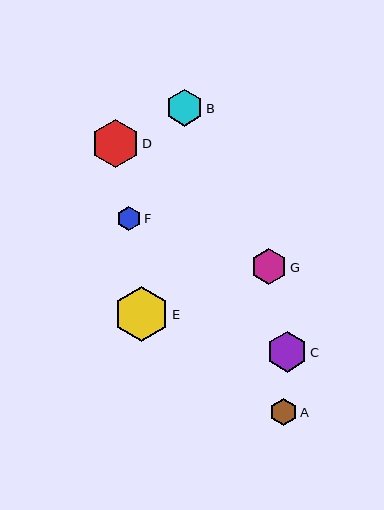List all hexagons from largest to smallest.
From largest to smallest: E, D, C, B, G, A, F.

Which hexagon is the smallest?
Hexagon F is the smallest with a size of approximately 24 pixels.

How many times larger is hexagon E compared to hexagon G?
Hexagon E is approximately 1.6 times the size of hexagon G.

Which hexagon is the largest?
Hexagon E is the largest with a size of approximately 55 pixels.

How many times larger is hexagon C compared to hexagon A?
Hexagon C is approximately 1.5 times the size of hexagon A.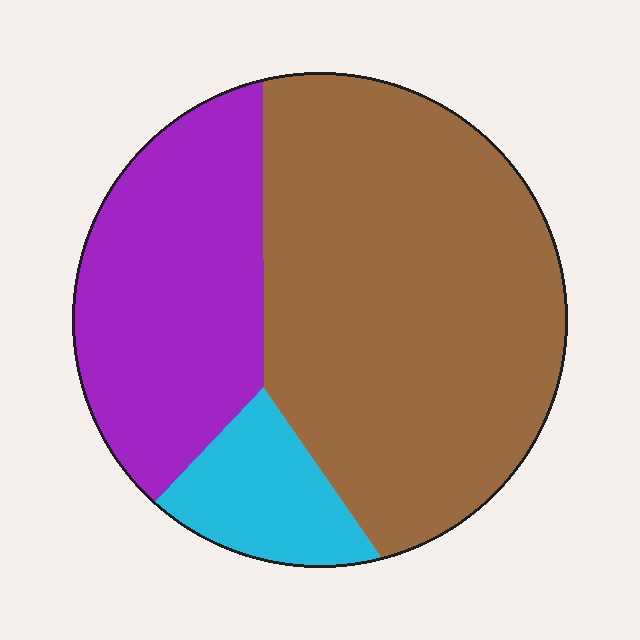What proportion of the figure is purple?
Purple covers roughly 30% of the figure.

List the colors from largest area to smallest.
From largest to smallest: brown, purple, cyan.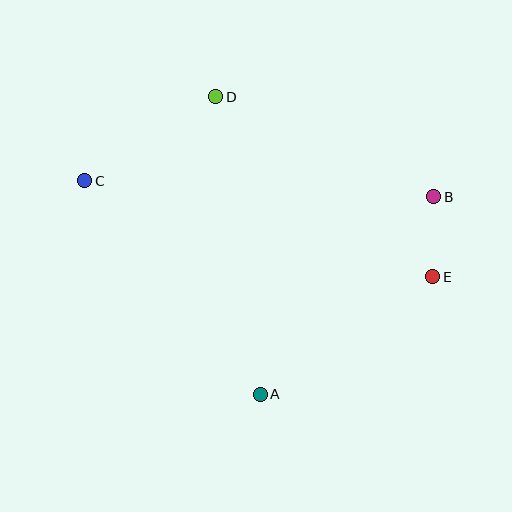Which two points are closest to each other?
Points B and E are closest to each other.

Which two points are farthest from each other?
Points C and E are farthest from each other.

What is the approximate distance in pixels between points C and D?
The distance between C and D is approximately 156 pixels.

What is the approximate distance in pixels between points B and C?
The distance between B and C is approximately 349 pixels.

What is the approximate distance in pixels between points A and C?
The distance between A and C is approximately 276 pixels.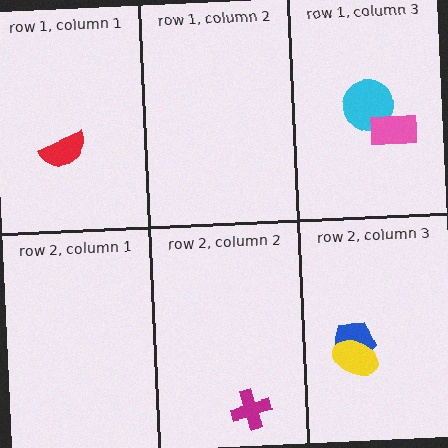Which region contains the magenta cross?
The row 2, column 2 region.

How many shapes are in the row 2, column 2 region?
1.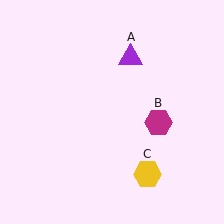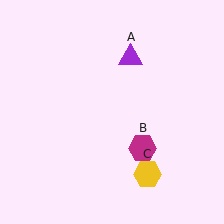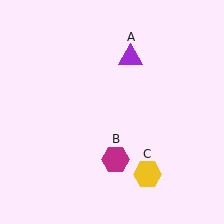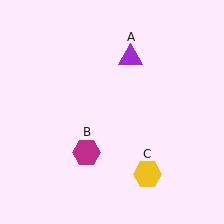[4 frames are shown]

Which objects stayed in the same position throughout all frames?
Purple triangle (object A) and yellow hexagon (object C) remained stationary.